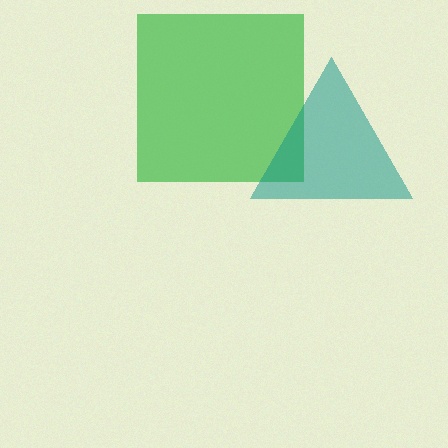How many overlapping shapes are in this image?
There are 2 overlapping shapes in the image.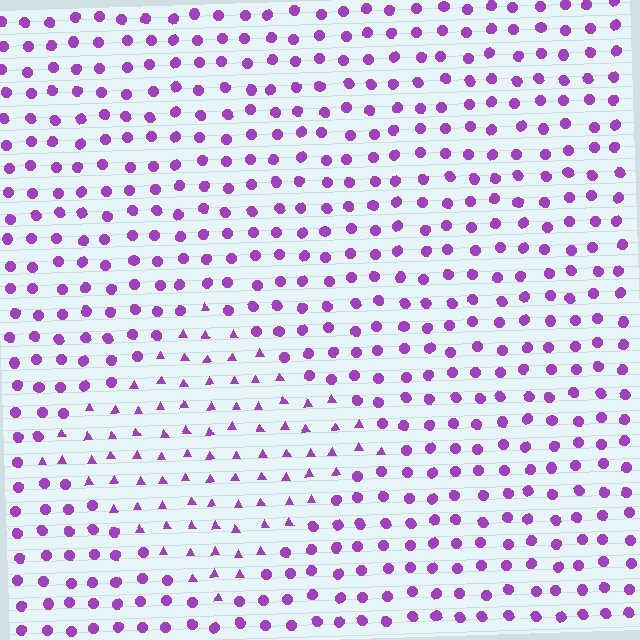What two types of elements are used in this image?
The image uses triangles inside the diamond region and circles outside it.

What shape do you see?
I see a diamond.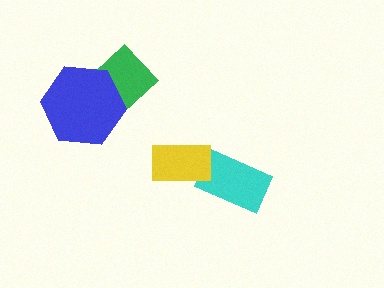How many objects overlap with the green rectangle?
1 object overlaps with the green rectangle.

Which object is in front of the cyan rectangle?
The yellow rectangle is in front of the cyan rectangle.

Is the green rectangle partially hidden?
Yes, it is partially covered by another shape.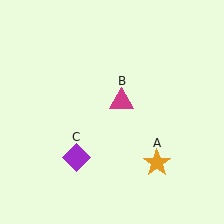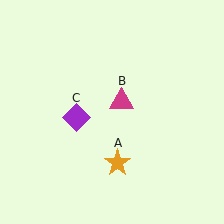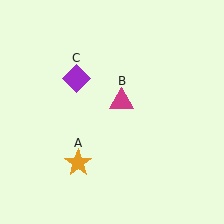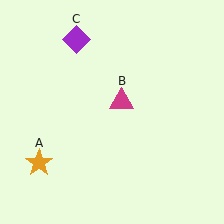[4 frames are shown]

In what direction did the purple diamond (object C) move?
The purple diamond (object C) moved up.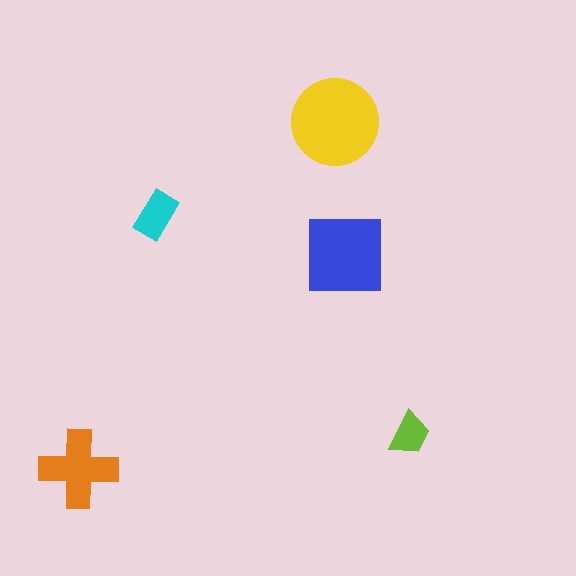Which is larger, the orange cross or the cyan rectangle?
The orange cross.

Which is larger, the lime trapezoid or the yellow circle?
The yellow circle.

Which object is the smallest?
The lime trapezoid.